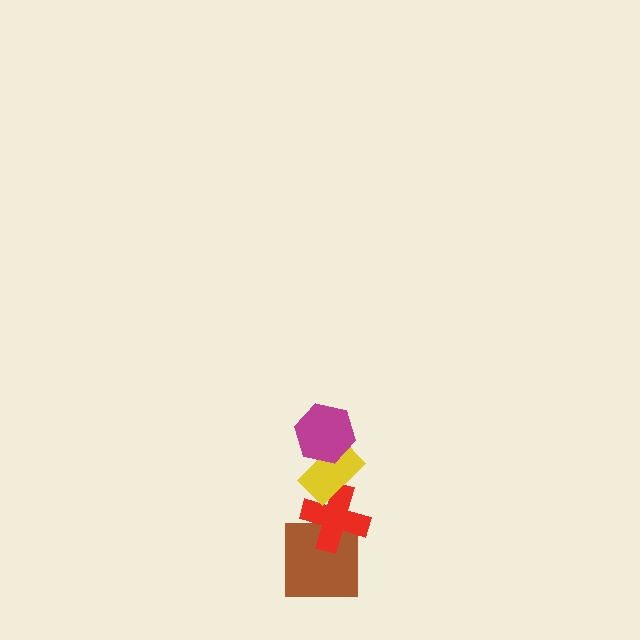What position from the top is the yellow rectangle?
The yellow rectangle is 2nd from the top.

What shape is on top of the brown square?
The red cross is on top of the brown square.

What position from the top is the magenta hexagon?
The magenta hexagon is 1st from the top.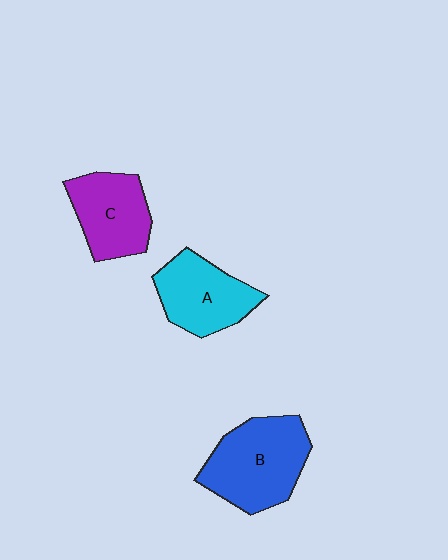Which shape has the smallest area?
Shape C (purple).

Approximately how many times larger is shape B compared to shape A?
Approximately 1.3 times.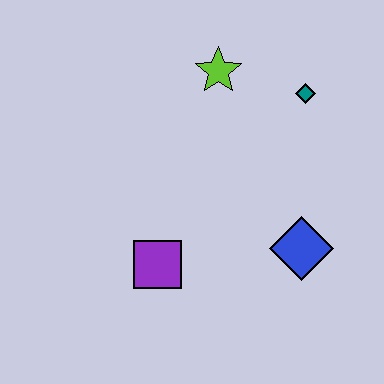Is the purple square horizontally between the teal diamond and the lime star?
No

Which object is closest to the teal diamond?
The lime star is closest to the teal diamond.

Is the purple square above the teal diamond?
No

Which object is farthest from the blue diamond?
The lime star is farthest from the blue diamond.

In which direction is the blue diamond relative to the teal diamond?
The blue diamond is below the teal diamond.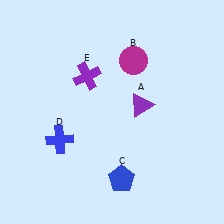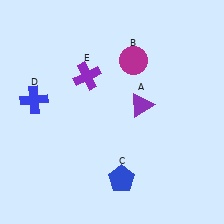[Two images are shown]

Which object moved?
The blue cross (D) moved up.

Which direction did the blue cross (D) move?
The blue cross (D) moved up.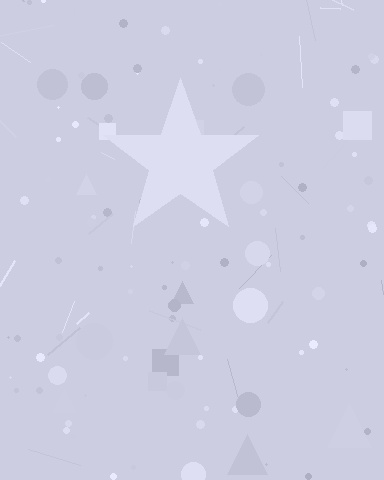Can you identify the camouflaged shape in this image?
The camouflaged shape is a star.